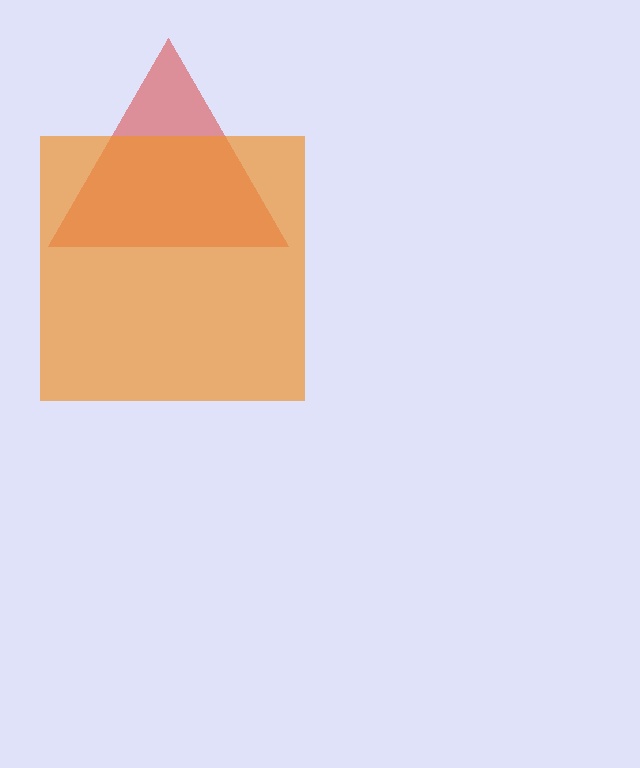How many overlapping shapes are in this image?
There are 2 overlapping shapes in the image.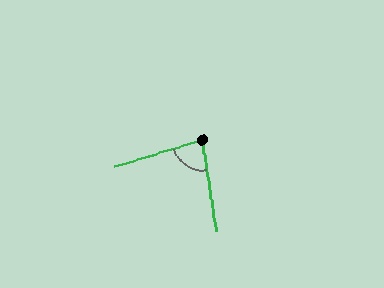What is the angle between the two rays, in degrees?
Approximately 82 degrees.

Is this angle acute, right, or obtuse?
It is acute.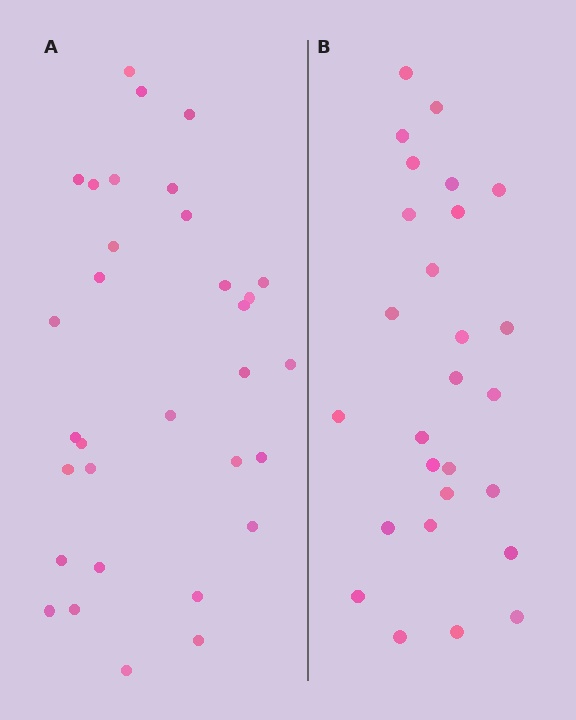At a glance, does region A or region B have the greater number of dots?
Region A (the left region) has more dots.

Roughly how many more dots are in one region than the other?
Region A has about 5 more dots than region B.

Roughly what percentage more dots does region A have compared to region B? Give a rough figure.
About 20% more.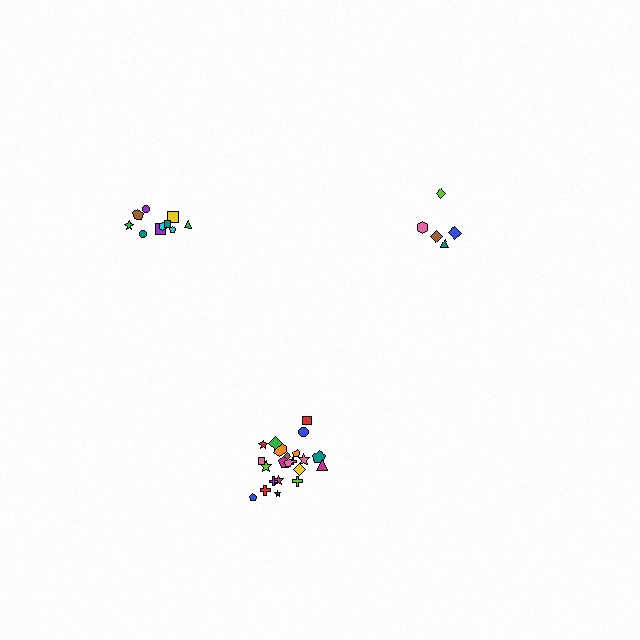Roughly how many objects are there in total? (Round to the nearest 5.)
Roughly 35 objects in total.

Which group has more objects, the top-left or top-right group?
The top-left group.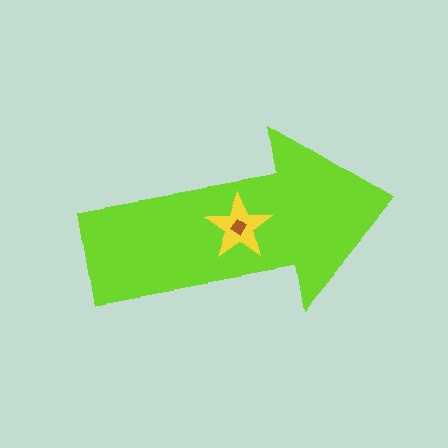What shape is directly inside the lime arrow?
The yellow star.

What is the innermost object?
The brown diamond.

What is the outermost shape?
The lime arrow.